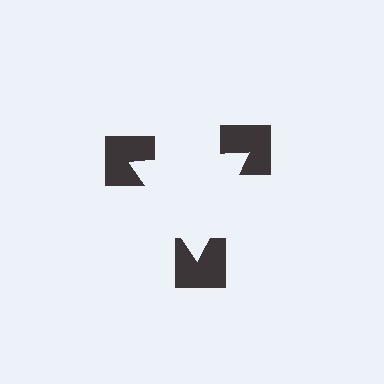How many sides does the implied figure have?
3 sides.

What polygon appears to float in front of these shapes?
An illusory triangle — its edges are inferred from the aligned wedge cuts in the notched squares, not physically drawn.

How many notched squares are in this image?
There are 3 — one at each vertex of the illusory triangle.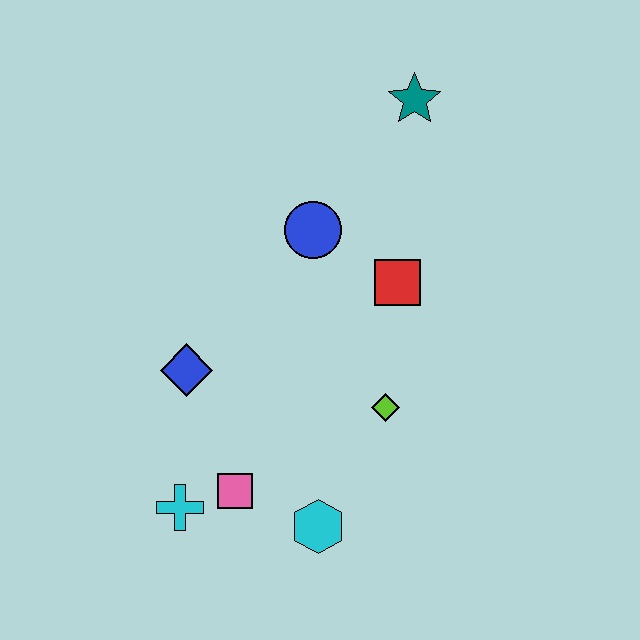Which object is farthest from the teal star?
The cyan cross is farthest from the teal star.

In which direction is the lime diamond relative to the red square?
The lime diamond is below the red square.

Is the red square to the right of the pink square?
Yes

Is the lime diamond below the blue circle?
Yes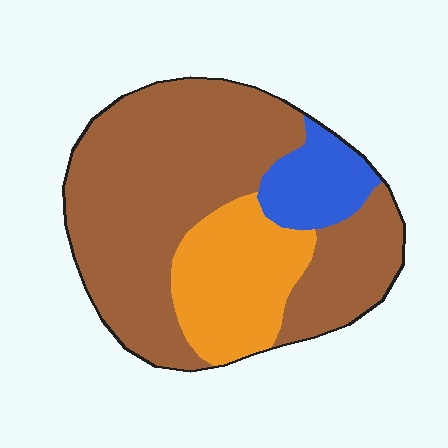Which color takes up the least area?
Blue, at roughly 10%.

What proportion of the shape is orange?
Orange covers around 20% of the shape.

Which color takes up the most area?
Brown, at roughly 65%.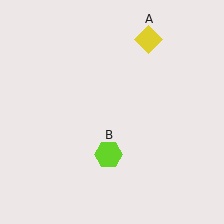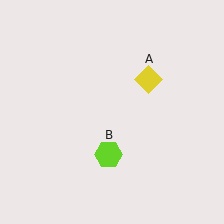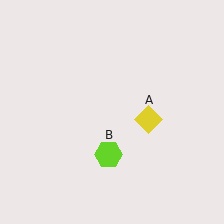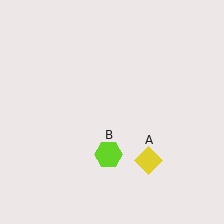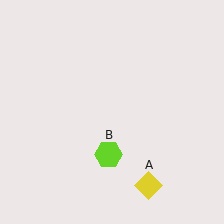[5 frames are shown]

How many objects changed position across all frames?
1 object changed position: yellow diamond (object A).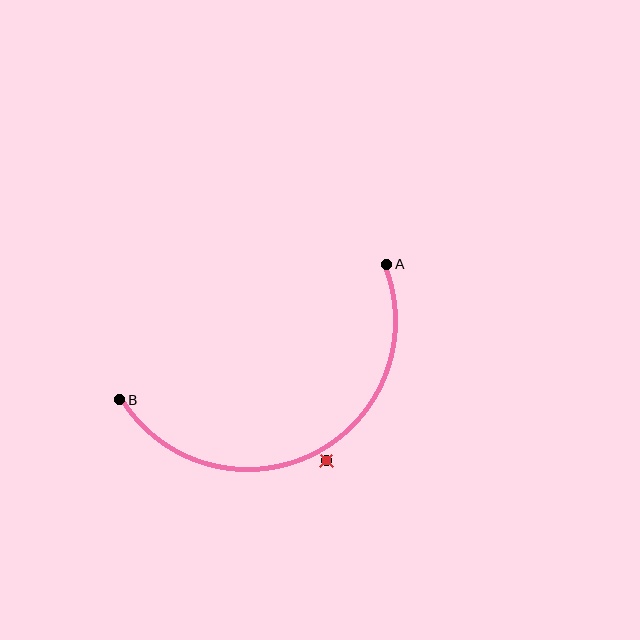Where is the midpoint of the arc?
The arc midpoint is the point on the curve farthest from the straight line joining A and B. It sits below that line.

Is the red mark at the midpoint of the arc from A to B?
No — the red mark does not lie on the arc at all. It sits slightly outside the curve.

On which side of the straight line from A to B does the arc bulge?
The arc bulges below the straight line connecting A and B.